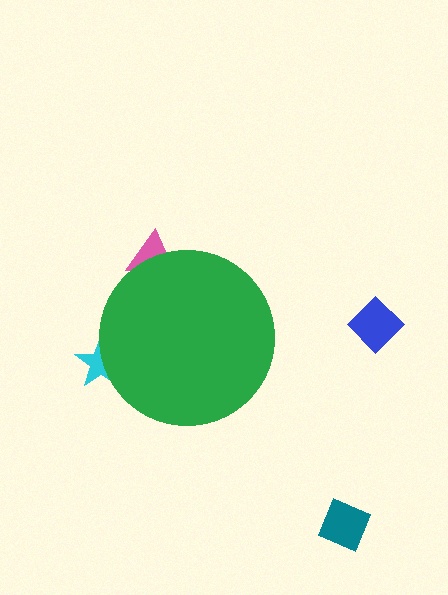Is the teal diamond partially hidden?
No, the teal diamond is fully visible.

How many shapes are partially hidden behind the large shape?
2 shapes are partially hidden.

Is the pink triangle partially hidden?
Yes, the pink triangle is partially hidden behind the green circle.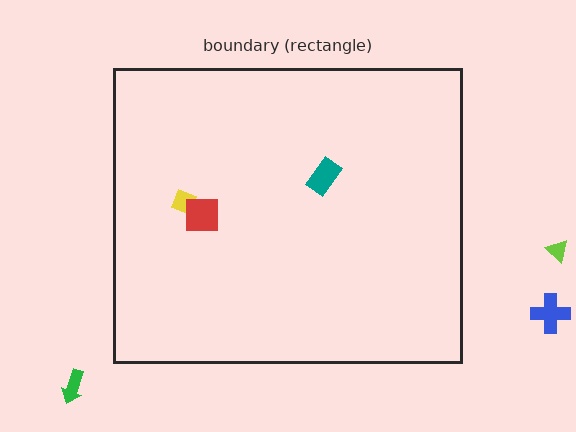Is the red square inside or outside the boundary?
Inside.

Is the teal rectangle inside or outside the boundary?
Inside.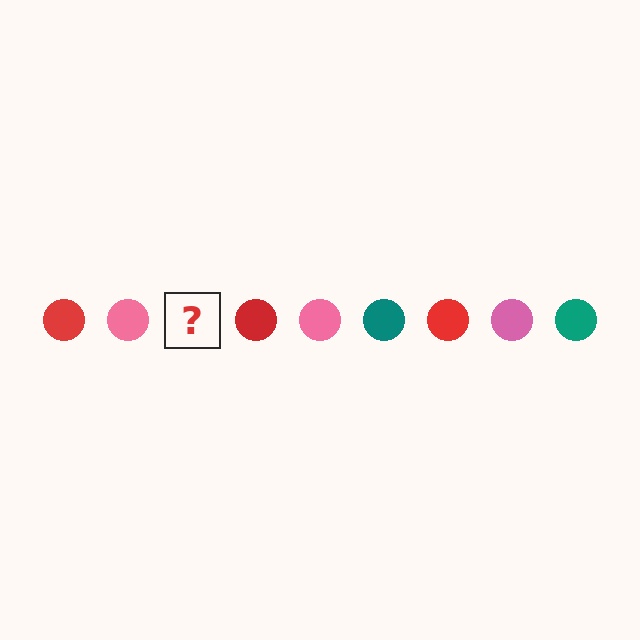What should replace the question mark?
The question mark should be replaced with a teal circle.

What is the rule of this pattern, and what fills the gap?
The rule is that the pattern cycles through red, pink, teal circles. The gap should be filled with a teal circle.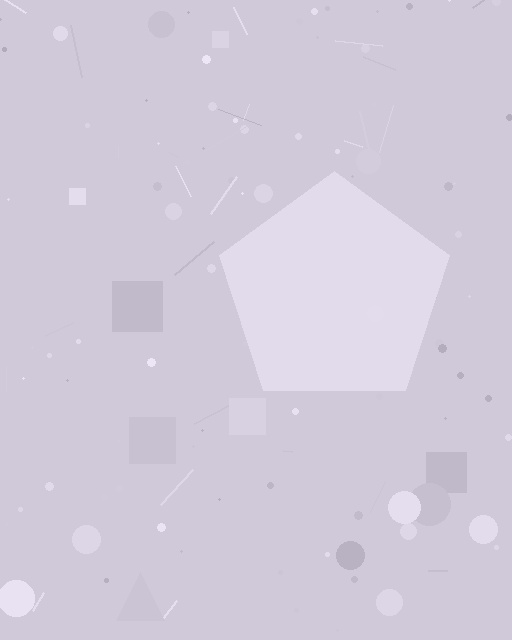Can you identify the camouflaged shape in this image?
The camouflaged shape is a pentagon.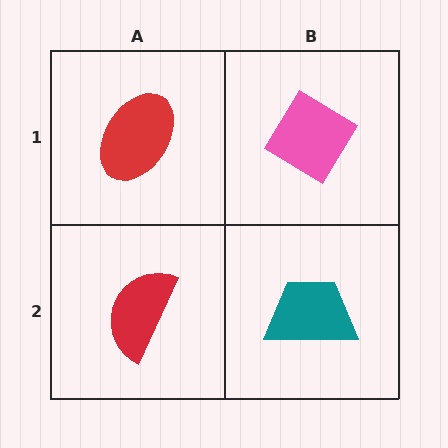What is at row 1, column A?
A red ellipse.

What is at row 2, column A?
A red semicircle.